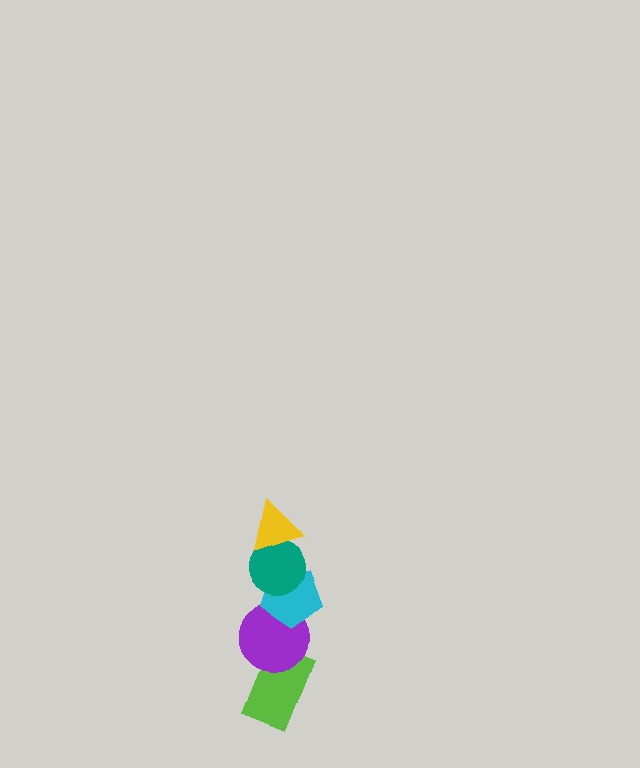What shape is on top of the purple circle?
The cyan pentagon is on top of the purple circle.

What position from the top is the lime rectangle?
The lime rectangle is 5th from the top.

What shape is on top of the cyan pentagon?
The teal circle is on top of the cyan pentagon.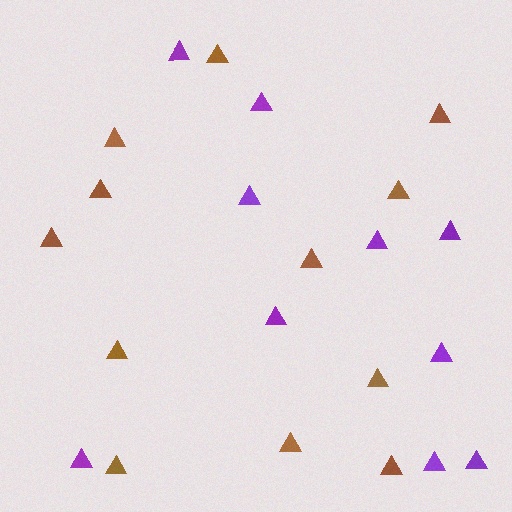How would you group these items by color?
There are 2 groups: one group of brown triangles (12) and one group of purple triangles (10).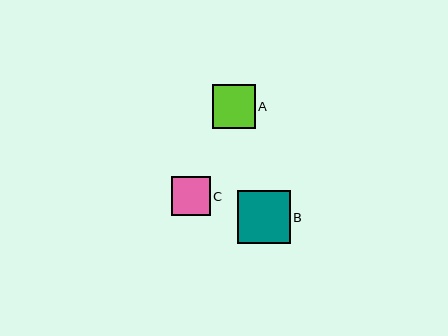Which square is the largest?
Square B is the largest with a size of approximately 53 pixels.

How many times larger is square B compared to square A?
Square B is approximately 1.2 times the size of square A.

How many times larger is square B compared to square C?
Square B is approximately 1.4 times the size of square C.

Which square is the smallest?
Square C is the smallest with a size of approximately 39 pixels.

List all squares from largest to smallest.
From largest to smallest: B, A, C.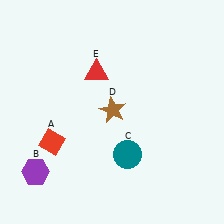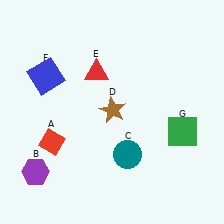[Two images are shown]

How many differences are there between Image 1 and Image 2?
There are 2 differences between the two images.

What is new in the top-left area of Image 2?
A blue square (F) was added in the top-left area of Image 2.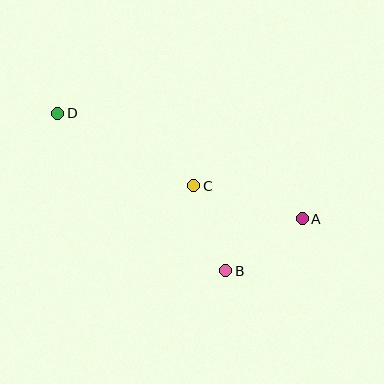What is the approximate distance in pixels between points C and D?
The distance between C and D is approximately 154 pixels.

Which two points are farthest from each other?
Points A and D are farthest from each other.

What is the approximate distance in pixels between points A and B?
The distance between A and B is approximately 92 pixels.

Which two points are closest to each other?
Points B and C are closest to each other.